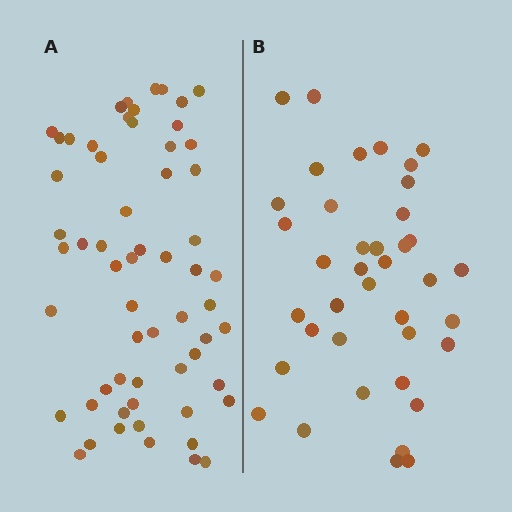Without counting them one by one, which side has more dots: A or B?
Region A (the left region) has more dots.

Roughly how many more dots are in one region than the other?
Region A has approximately 20 more dots than region B.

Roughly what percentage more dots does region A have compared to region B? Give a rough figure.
About 55% more.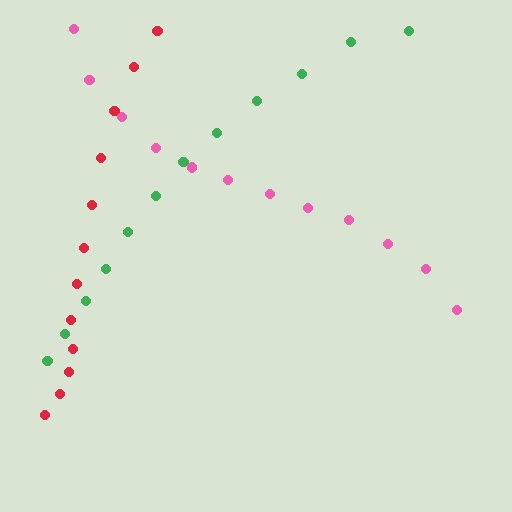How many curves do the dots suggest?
There are 3 distinct paths.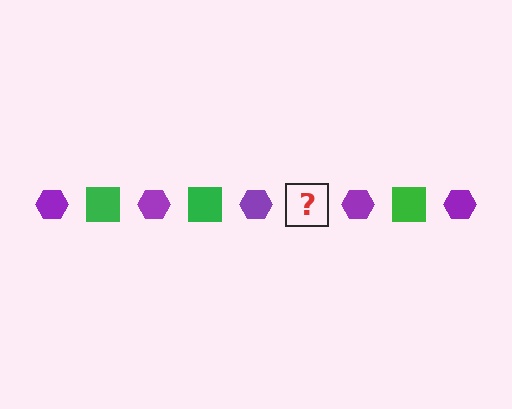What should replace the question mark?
The question mark should be replaced with a green square.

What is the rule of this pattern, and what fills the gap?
The rule is that the pattern alternates between purple hexagon and green square. The gap should be filled with a green square.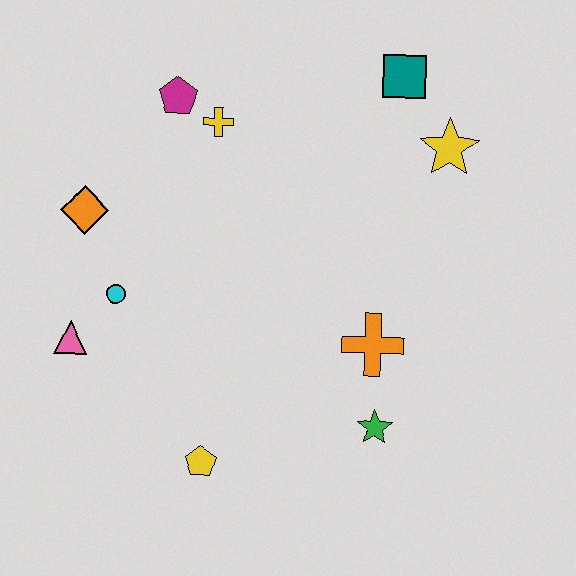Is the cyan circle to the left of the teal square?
Yes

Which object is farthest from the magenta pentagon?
The green star is farthest from the magenta pentagon.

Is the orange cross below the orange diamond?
Yes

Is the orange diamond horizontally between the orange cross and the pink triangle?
Yes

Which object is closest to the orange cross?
The green star is closest to the orange cross.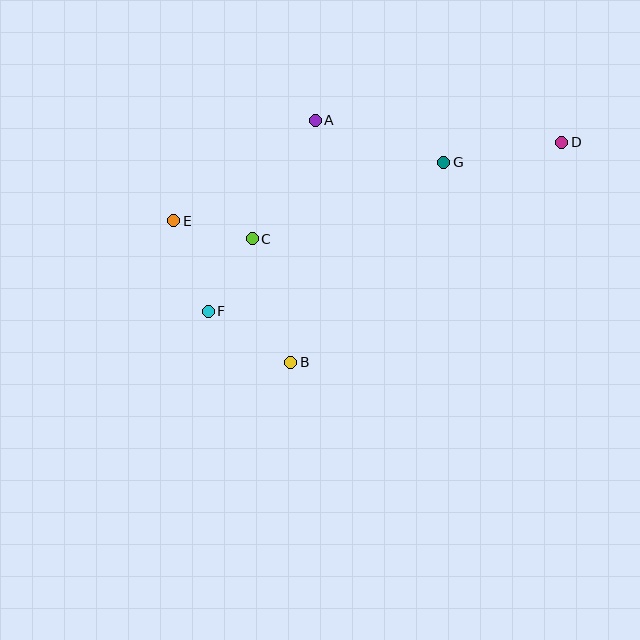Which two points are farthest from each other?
Points D and E are farthest from each other.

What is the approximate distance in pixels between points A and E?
The distance between A and E is approximately 174 pixels.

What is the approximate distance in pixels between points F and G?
The distance between F and G is approximately 279 pixels.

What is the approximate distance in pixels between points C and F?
The distance between C and F is approximately 85 pixels.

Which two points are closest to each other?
Points C and E are closest to each other.